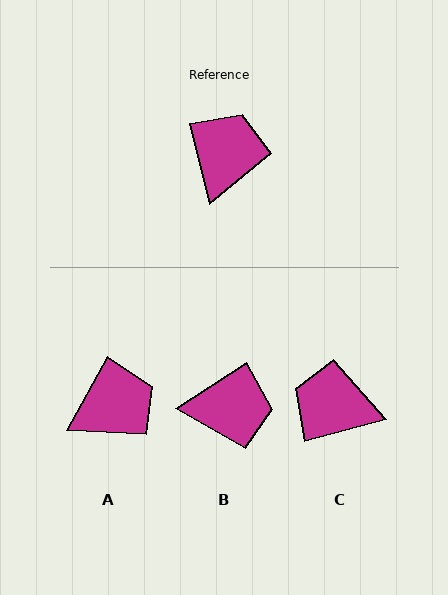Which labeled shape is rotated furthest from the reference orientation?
C, about 91 degrees away.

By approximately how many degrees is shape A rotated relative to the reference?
Approximately 43 degrees clockwise.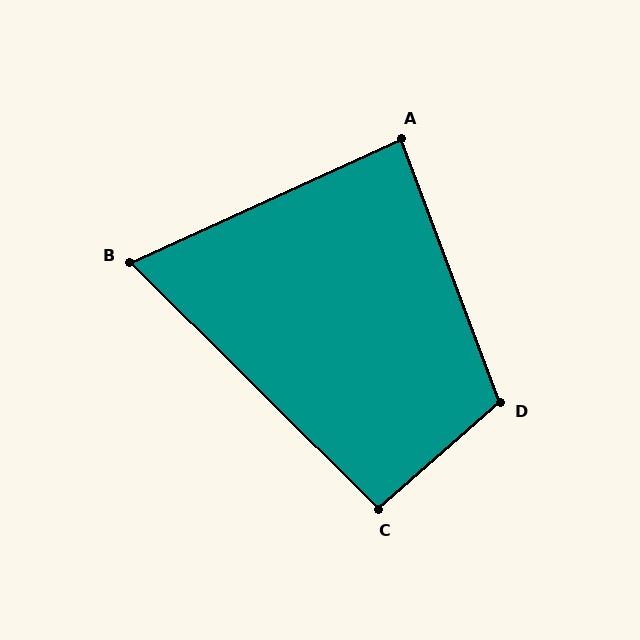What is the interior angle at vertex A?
Approximately 86 degrees (approximately right).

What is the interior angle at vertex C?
Approximately 94 degrees (approximately right).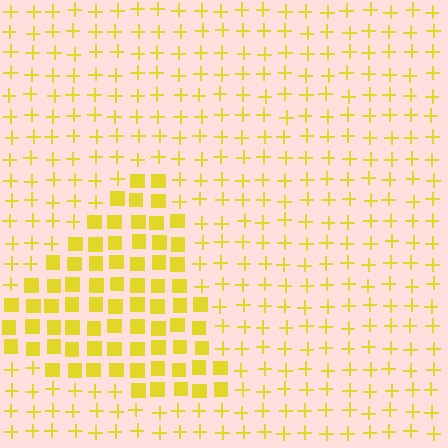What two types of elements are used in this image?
The image uses squares inside the triangle region and plus signs outside it.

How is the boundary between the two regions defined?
The boundary is defined by a change in element shape: squares inside vs. plus signs outside. All elements share the same color and spacing.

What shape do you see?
I see a triangle.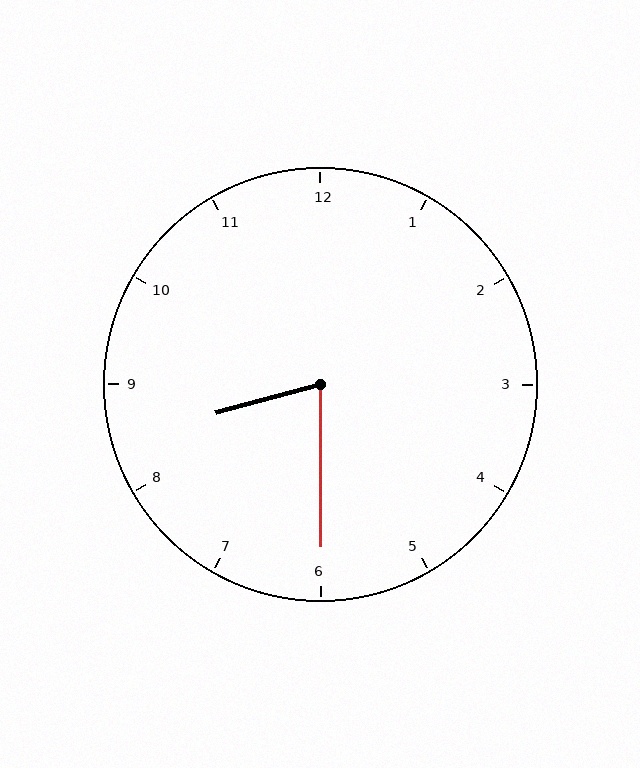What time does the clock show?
8:30.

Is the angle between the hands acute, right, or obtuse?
It is acute.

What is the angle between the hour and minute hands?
Approximately 75 degrees.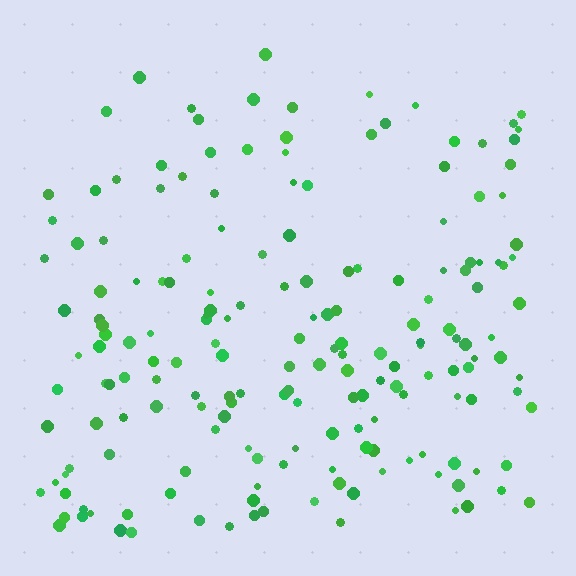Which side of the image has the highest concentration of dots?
The bottom.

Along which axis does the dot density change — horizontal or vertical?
Vertical.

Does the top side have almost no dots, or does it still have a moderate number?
Still a moderate number, just noticeably fewer than the bottom.